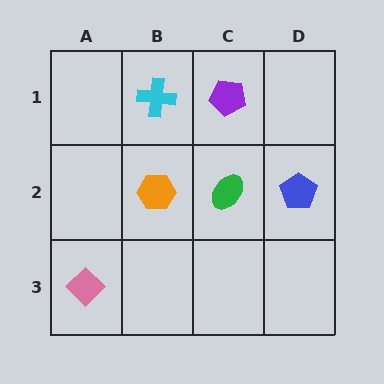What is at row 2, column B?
An orange hexagon.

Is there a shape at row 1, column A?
No, that cell is empty.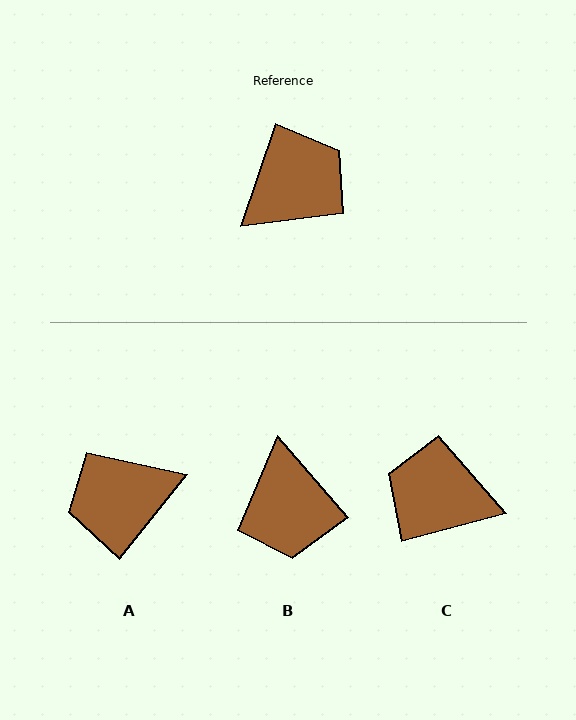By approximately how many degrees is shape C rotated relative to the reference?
Approximately 124 degrees counter-clockwise.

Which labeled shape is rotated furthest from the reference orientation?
A, about 160 degrees away.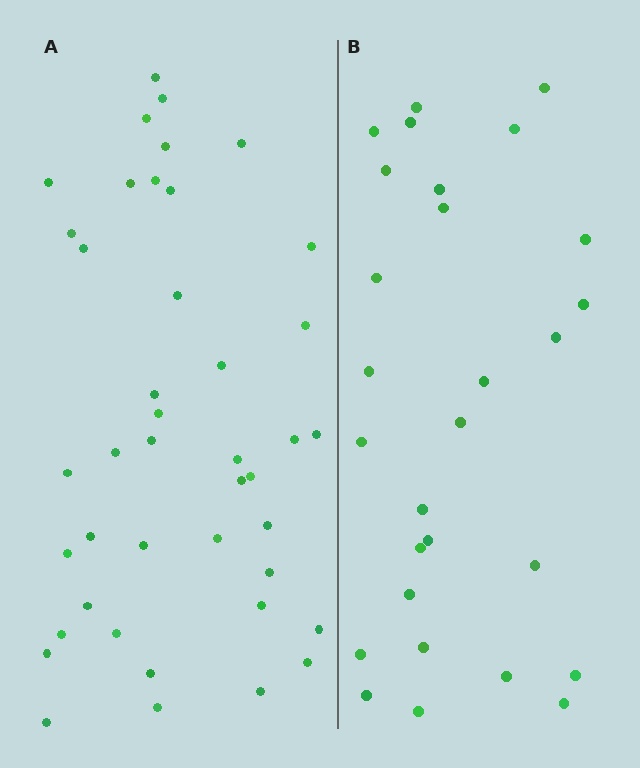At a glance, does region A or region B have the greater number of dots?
Region A (the left region) has more dots.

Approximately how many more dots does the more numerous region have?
Region A has approximately 15 more dots than region B.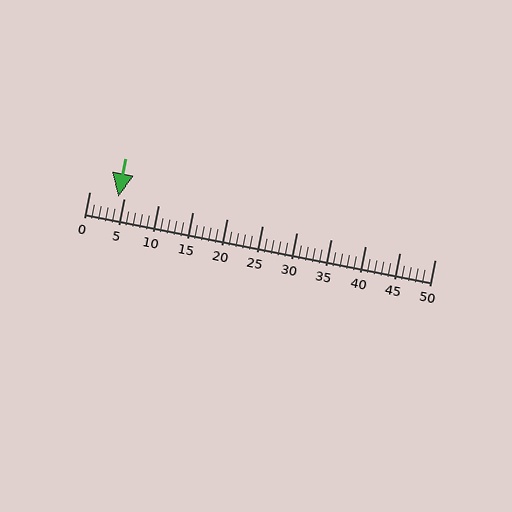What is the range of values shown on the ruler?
The ruler shows values from 0 to 50.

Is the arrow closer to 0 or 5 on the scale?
The arrow is closer to 5.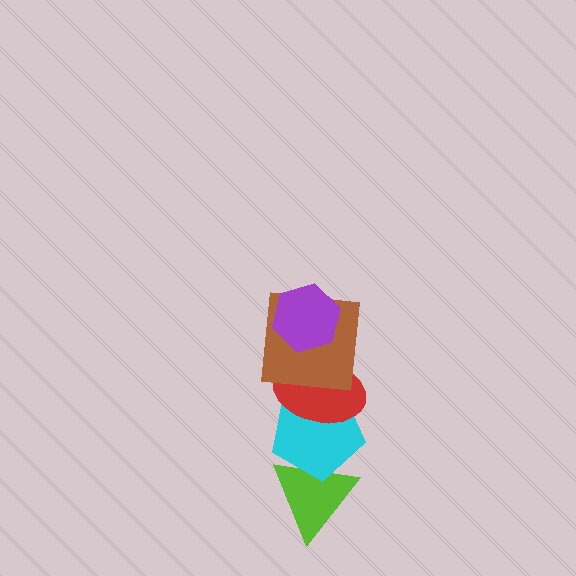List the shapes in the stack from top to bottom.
From top to bottom: the purple hexagon, the brown square, the red ellipse, the cyan pentagon, the lime triangle.